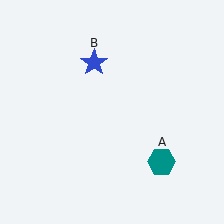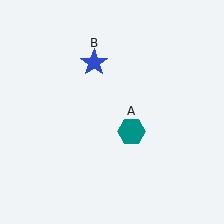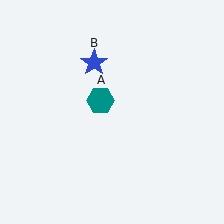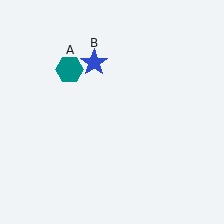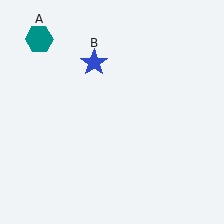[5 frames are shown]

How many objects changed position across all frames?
1 object changed position: teal hexagon (object A).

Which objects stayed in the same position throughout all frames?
Blue star (object B) remained stationary.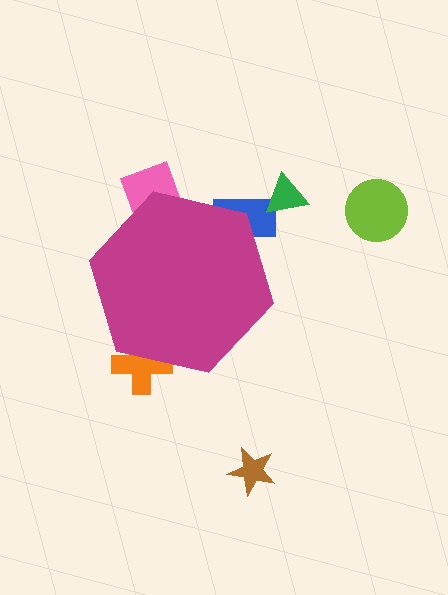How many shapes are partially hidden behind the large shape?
3 shapes are partially hidden.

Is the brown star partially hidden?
No, the brown star is fully visible.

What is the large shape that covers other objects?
A magenta hexagon.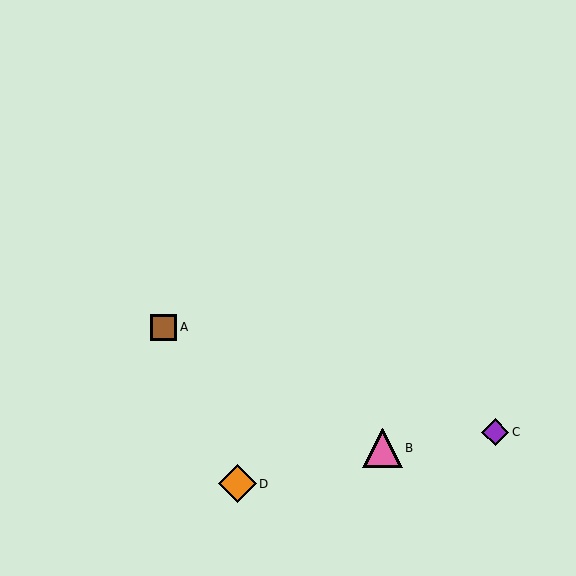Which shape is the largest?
The pink triangle (labeled B) is the largest.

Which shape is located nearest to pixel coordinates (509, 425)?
The purple diamond (labeled C) at (495, 432) is nearest to that location.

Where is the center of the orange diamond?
The center of the orange diamond is at (237, 484).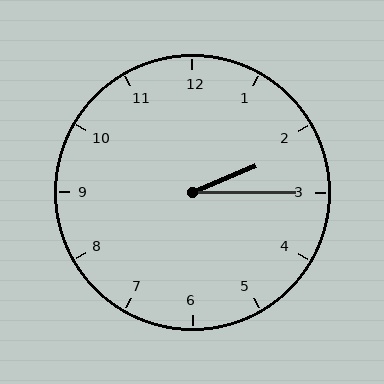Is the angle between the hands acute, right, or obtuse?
It is acute.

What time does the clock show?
2:15.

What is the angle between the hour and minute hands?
Approximately 22 degrees.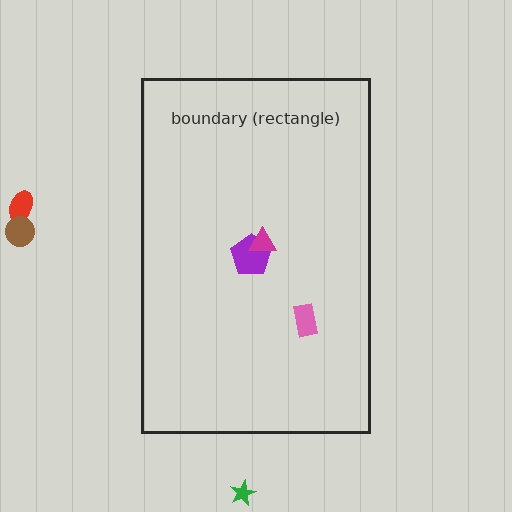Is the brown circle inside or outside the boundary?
Outside.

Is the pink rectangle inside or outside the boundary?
Inside.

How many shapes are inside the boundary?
3 inside, 3 outside.